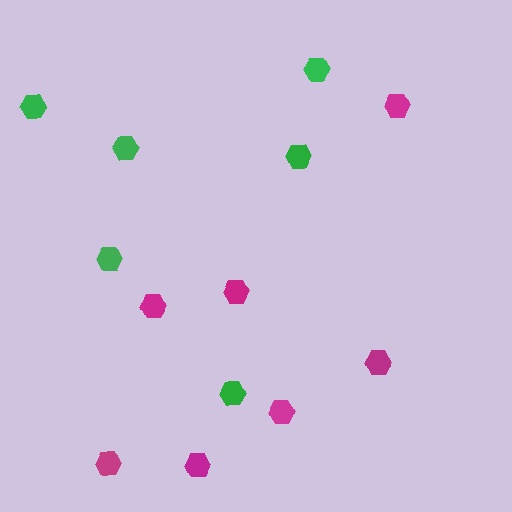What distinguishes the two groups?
There are 2 groups: one group of green hexagons (6) and one group of magenta hexagons (7).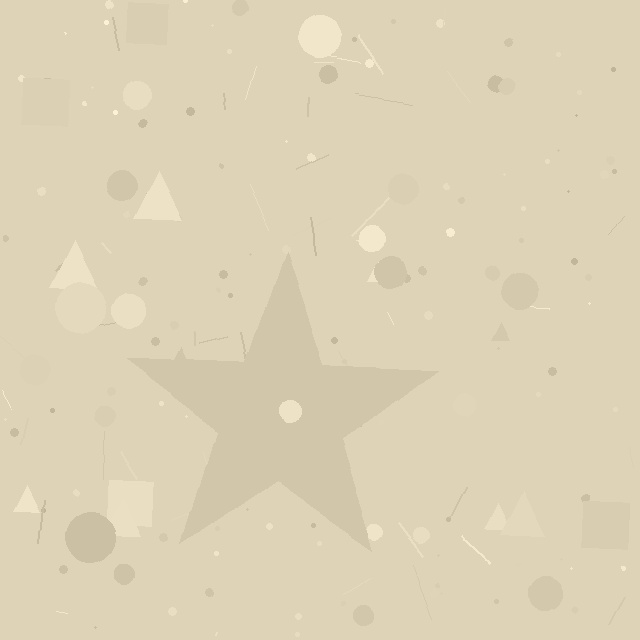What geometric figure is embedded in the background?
A star is embedded in the background.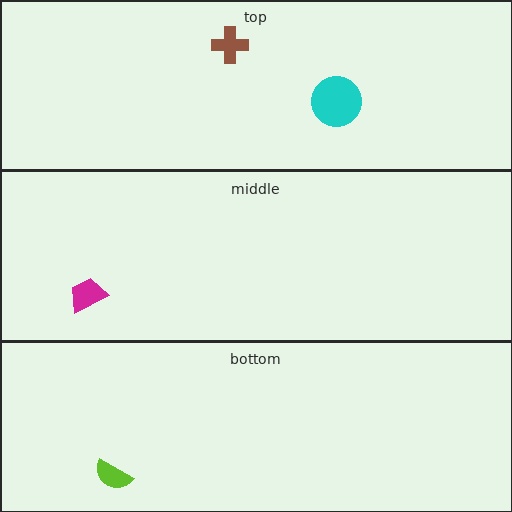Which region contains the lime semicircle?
The bottom region.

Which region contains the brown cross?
The top region.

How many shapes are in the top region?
2.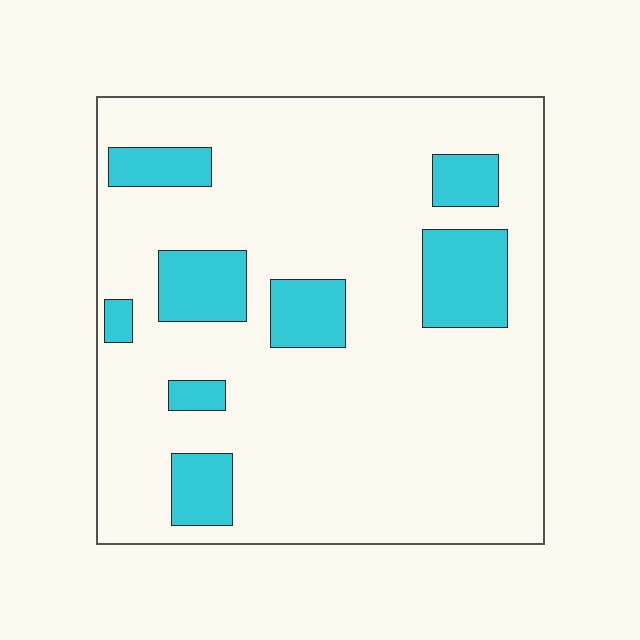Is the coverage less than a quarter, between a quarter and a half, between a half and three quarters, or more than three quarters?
Less than a quarter.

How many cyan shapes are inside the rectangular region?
8.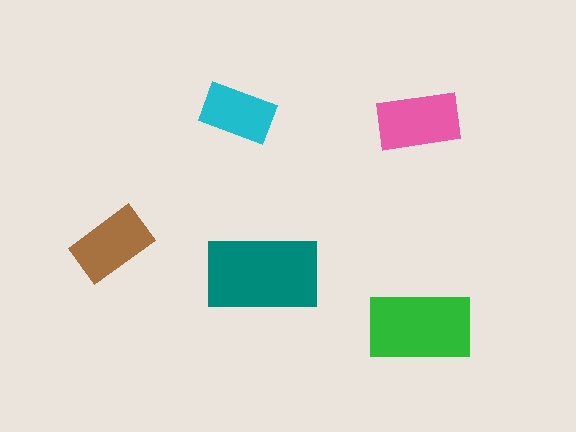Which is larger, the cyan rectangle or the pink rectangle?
The pink one.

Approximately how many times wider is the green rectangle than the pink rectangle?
About 1.5 times wider.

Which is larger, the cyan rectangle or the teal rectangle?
The teal one.